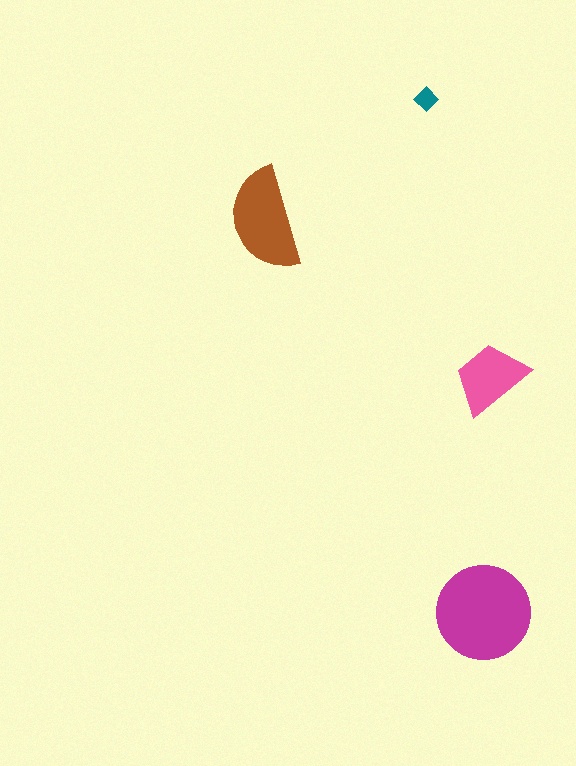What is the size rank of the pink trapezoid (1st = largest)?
3rd.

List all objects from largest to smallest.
The magenta circle, the brown semicircle, the pink trapezoid, the teal diamond.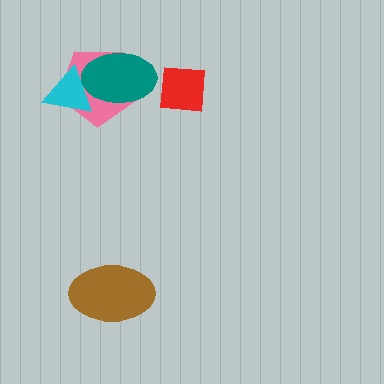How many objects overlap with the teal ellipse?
2 objects overlap with the teal ellipse.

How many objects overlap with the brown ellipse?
0 objects overlap with the brown ellipse.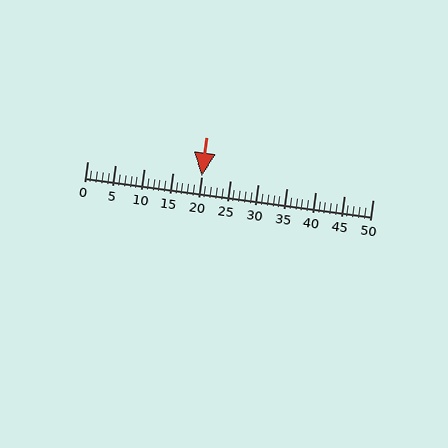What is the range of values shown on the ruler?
The ruler shows values from 0 to 50.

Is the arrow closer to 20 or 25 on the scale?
The arrow is closer to 20.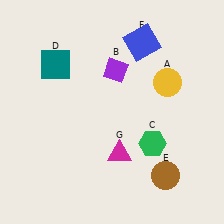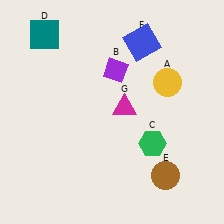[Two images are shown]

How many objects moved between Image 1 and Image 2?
2 objects moved between the two images.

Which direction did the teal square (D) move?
The teal square (D) moved up.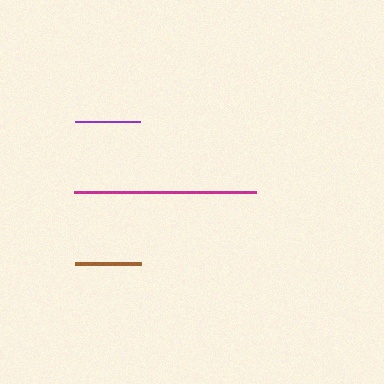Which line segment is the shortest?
The purple line is the shortest at approximately 64 pixels.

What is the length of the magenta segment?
The magenta segment is approximately 182 pixels long.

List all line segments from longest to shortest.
From longest to shortest: magenta, brown, purple.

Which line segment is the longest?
The magenta line is the longest at approximately 182 pixels.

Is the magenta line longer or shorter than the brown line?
The magenta line is longer than the brown line.